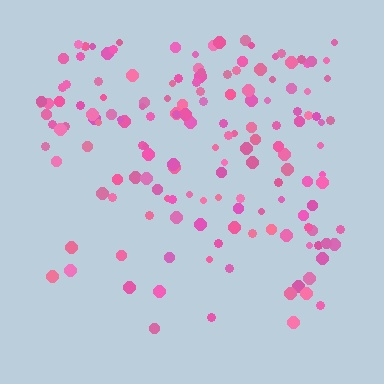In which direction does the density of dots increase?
From bottom to top, with the top side densest.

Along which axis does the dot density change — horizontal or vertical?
Vertical.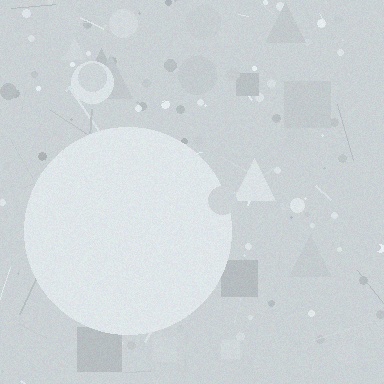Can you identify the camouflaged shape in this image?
The camouflaged shape is a circle.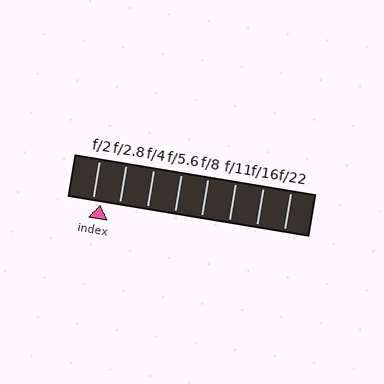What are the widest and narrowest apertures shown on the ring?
The widest aperture shown is f/2 and the narrowest is f/22.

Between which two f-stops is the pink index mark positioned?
The index mark is between f/2 and f/2.8.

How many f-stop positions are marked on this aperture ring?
There are 8 f-stop positions marked.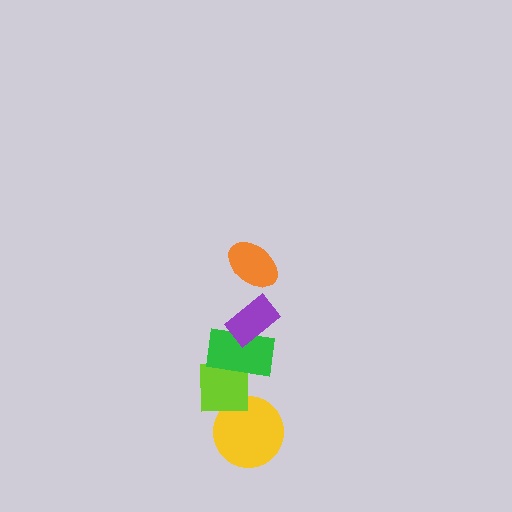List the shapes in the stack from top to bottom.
From top to bottom: the orange ellipse, the purple rectangle, the green rectangle, the lime square, the yellow circle.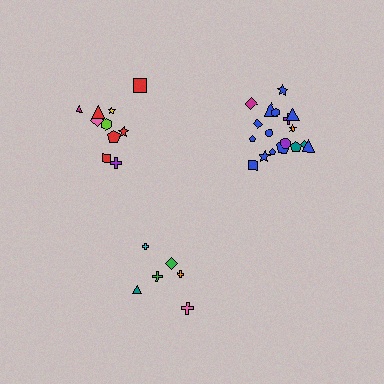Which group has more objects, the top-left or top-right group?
The top-right group.